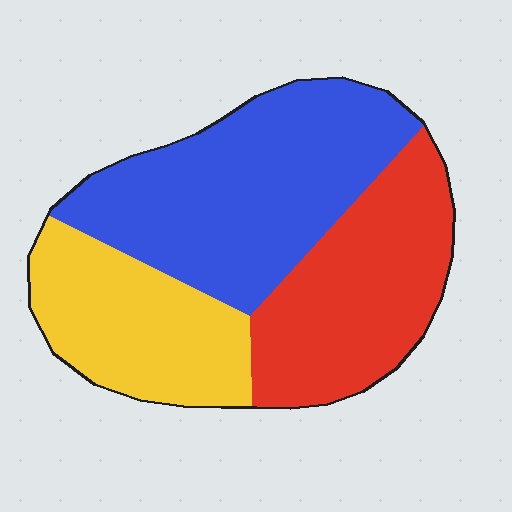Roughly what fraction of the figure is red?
Red covers 32% of the figure.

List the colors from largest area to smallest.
From largest to smallest: blue, red, yellow.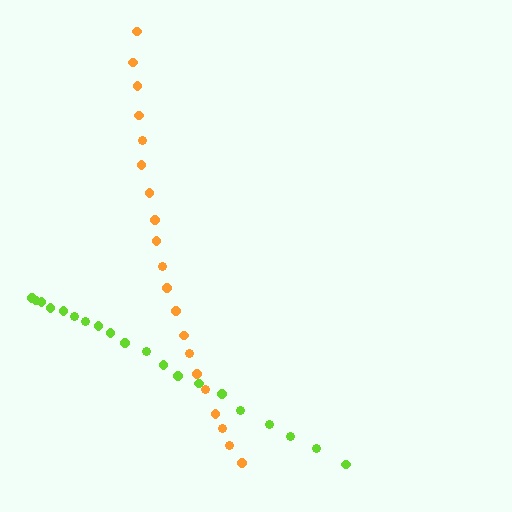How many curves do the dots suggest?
There are 2 distinct paths.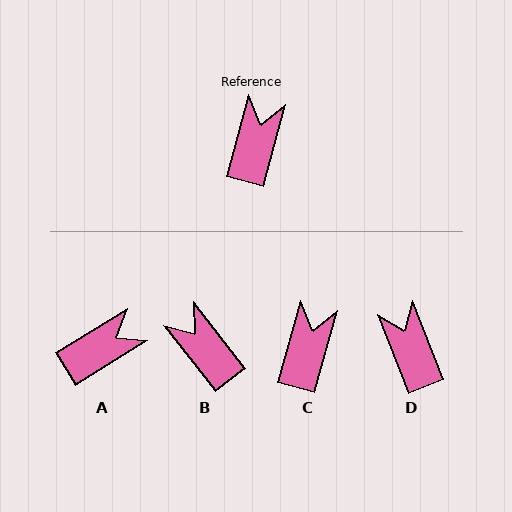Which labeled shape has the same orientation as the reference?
C.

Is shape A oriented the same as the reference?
No, it is off by about 43 degrees.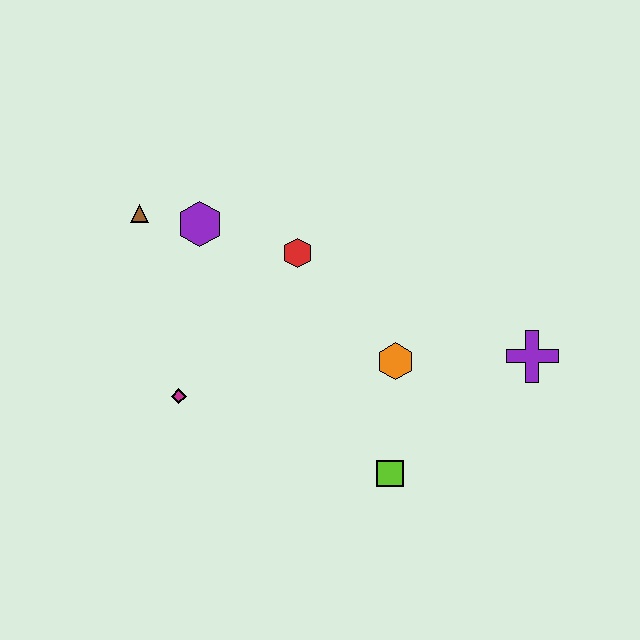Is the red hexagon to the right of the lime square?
No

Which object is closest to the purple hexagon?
The brown triangle is closest to the purple hexagon.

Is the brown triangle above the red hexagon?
Yes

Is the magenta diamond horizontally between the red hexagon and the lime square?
No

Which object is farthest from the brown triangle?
The purple cross is farthest from the brown triangle.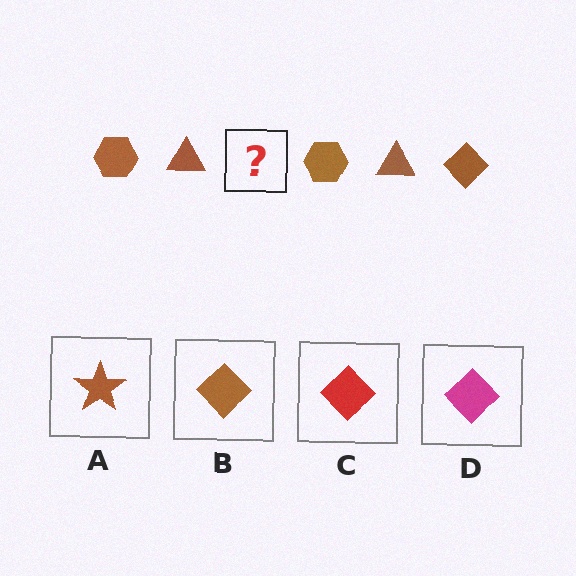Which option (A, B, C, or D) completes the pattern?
B.